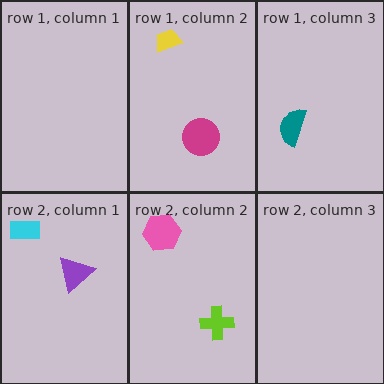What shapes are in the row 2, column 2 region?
The pink hexagon, the lime cross.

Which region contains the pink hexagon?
The row 2, column 2 region.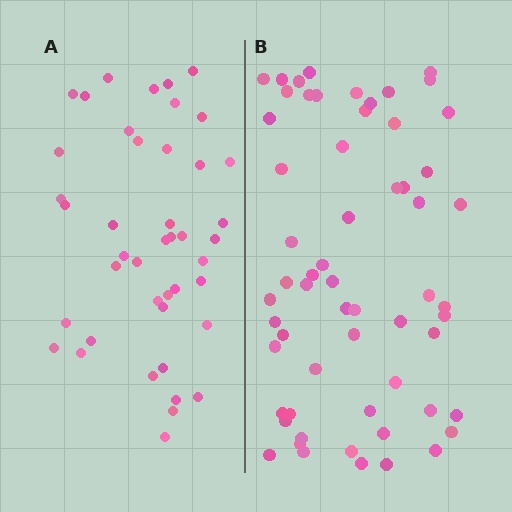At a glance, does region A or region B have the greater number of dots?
Region B (the right region) has more dots.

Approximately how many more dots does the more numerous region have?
Region B has approximately 15 more dots than region A.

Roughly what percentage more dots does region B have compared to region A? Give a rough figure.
About 40% more.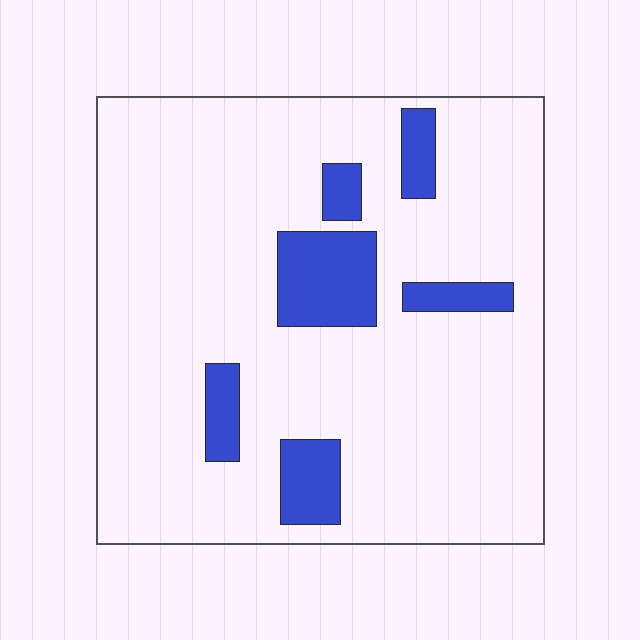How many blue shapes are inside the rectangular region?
6.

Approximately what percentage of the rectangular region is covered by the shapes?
Approximately 15%.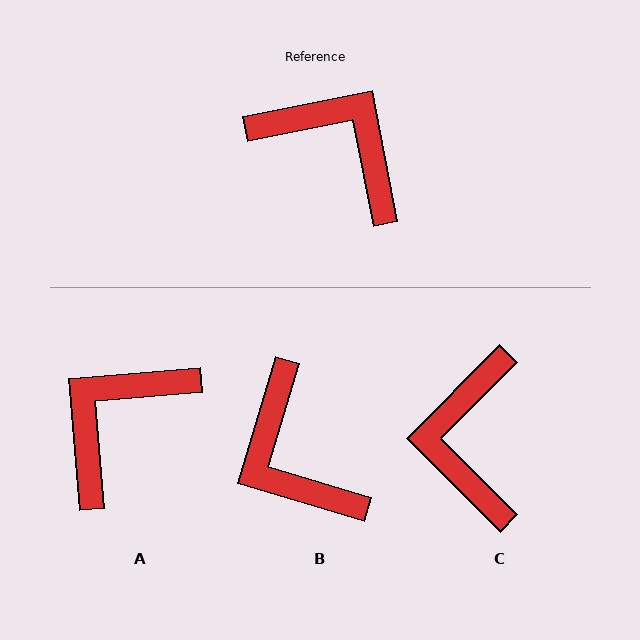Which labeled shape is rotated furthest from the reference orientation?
B, about 152 degrees away.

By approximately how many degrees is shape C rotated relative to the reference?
Approximately 124 degrees counter-clockwise.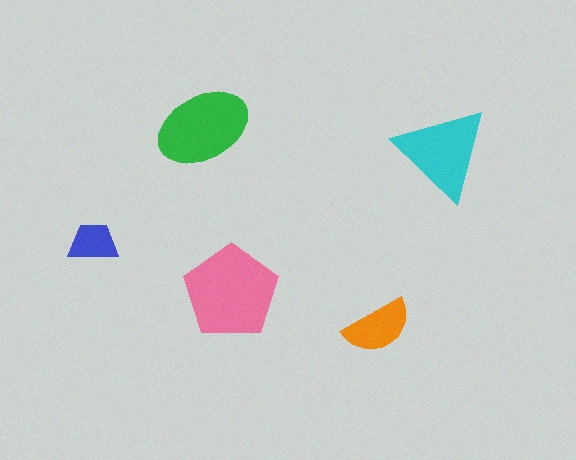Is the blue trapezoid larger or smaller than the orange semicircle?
Smaller.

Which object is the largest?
The pink pentagon.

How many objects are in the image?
There are 5 objects in the image.